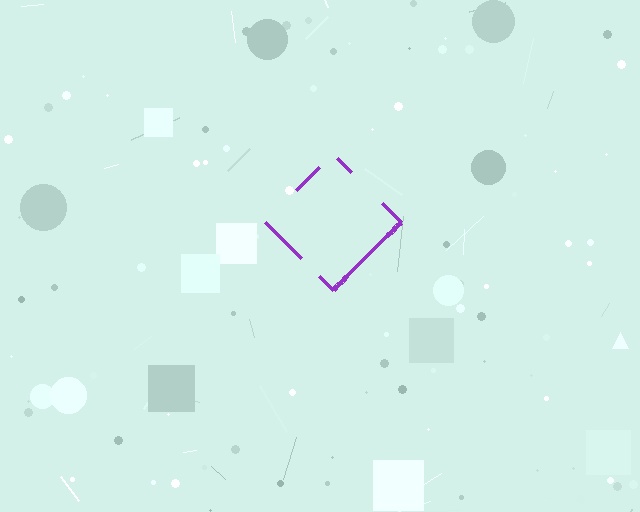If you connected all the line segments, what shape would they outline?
They would outline a diamond.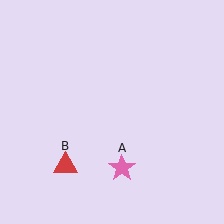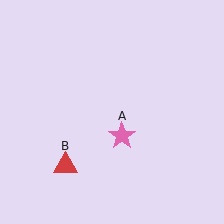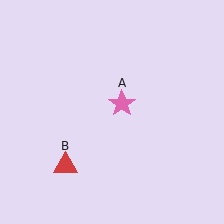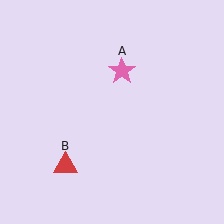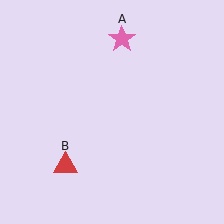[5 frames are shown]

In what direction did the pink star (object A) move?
The pink star (object A) moved up.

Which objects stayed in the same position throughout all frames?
Red triangle (object B) remained stationary.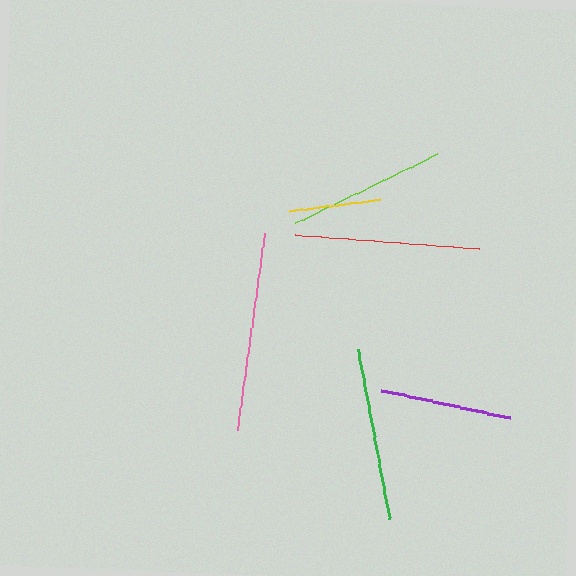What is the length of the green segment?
The green segment is approximately 173 pixels long.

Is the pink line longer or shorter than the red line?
The pink line is longer than the red line.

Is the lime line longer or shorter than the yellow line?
The lime line is longer than the yellow line.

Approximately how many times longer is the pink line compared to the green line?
The pink line is approximately 1.1 times the length of the green line.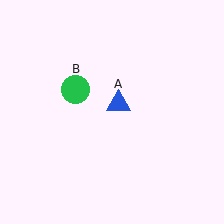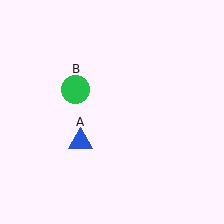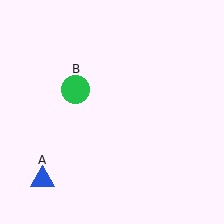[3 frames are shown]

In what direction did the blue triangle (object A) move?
The blue triangle (object A) moved down and to the left.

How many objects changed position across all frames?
1 object changed position: blue triangle (object A).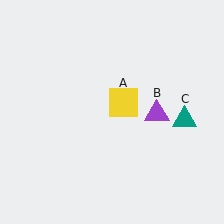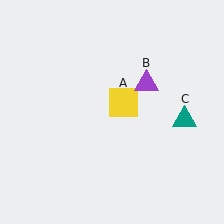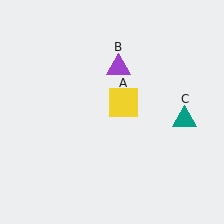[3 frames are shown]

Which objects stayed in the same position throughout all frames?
Yellow square (object A) and teal triangle (object C) remained stationary.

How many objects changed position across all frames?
1 object changed position: purple triangle (object B).